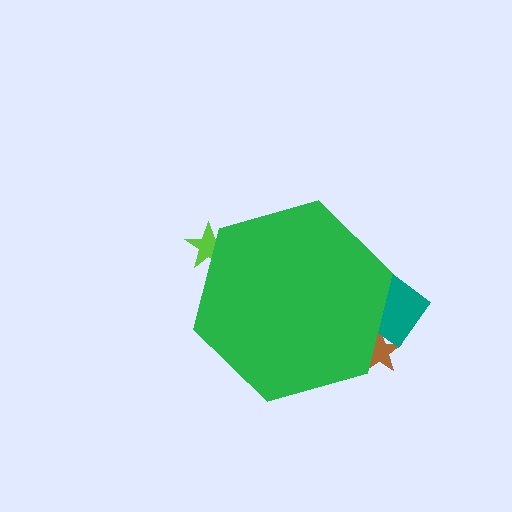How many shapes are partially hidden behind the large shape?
3 shapes are partially hidden.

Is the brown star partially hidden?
Yes, the brown star is partially hidden behind the green hexagon.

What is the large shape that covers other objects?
A green hexagon.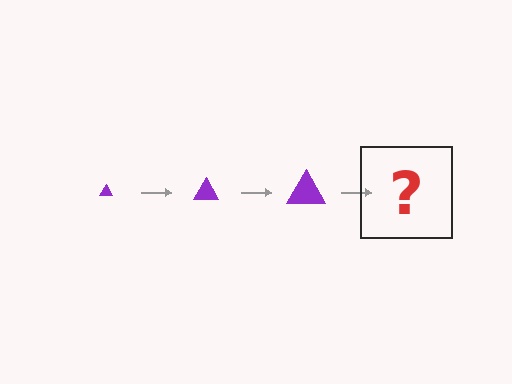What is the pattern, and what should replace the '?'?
The pattern is that the triangle gets progressively larger each step. The '?' should be a purple triangle, larger than the previous one.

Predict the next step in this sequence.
The next step is a purple triangle, larger than the previous one.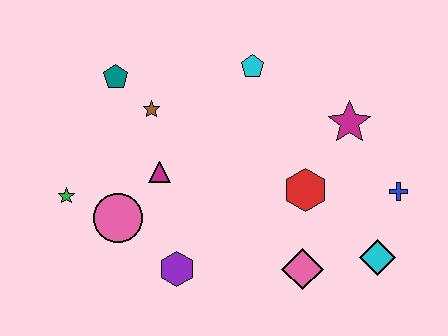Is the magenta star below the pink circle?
No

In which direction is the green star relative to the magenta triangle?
The green star is to the left of the magenta triangle.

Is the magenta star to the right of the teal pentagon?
Yes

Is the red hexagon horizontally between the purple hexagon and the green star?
No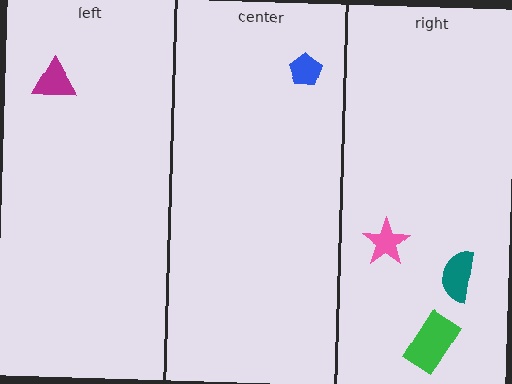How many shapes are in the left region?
1.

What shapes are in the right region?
The pink star, the teal semicircle, the green rectangle.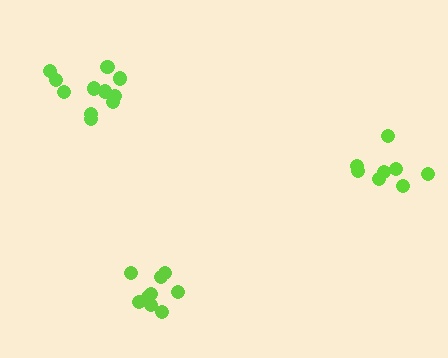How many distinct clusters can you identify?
There are 3 distinct clusters.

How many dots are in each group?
Group 1: 9 dots, Group 2: 8 dots, Group 3: 12 dots (29 total).